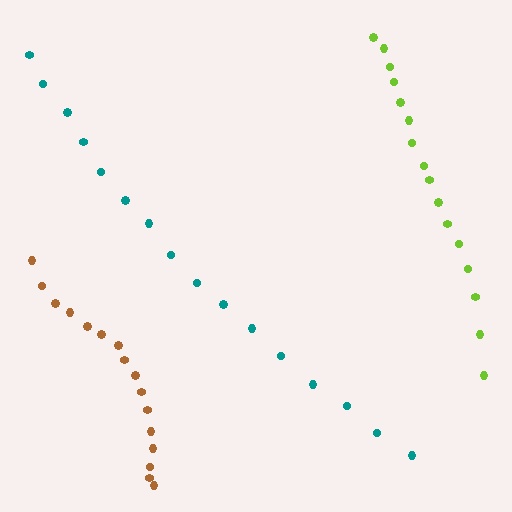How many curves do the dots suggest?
There are 3 distinct paths.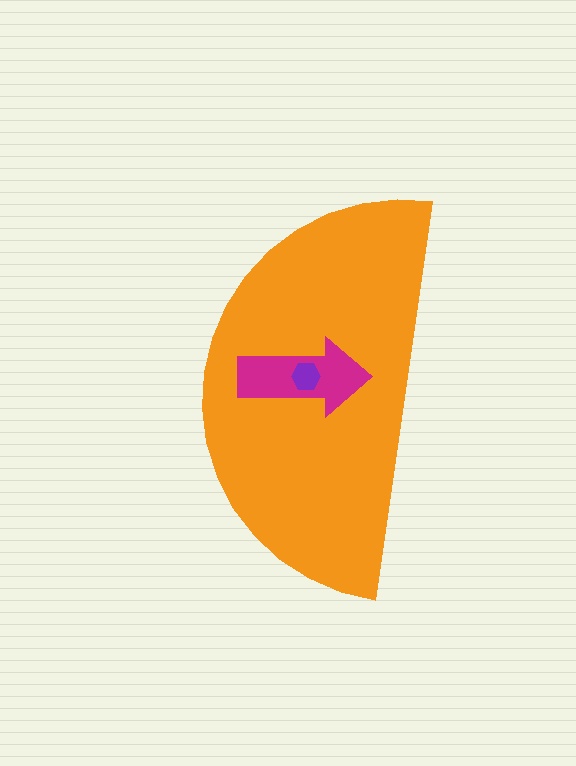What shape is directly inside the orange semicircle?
The magenta arrow.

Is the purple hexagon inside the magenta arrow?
Yes.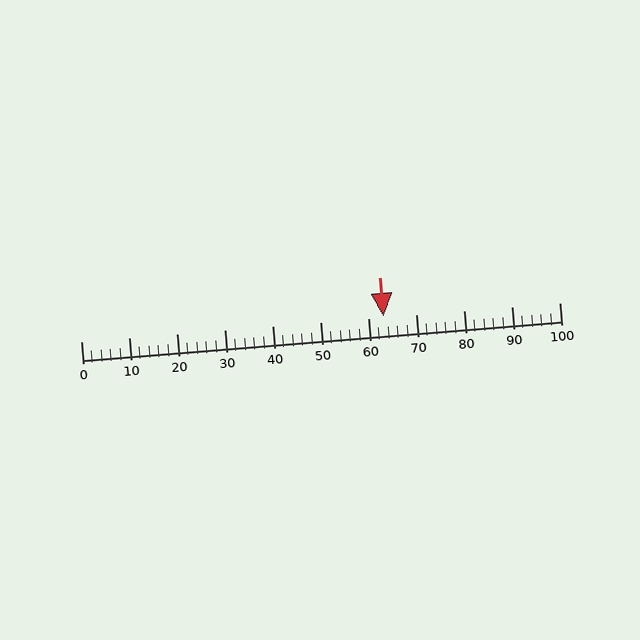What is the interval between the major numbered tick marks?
The major tick marks are spaced 10 units apart.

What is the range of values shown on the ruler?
The ruler shows values from 0 to 100.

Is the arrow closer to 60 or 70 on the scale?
The arrow is closer to 60.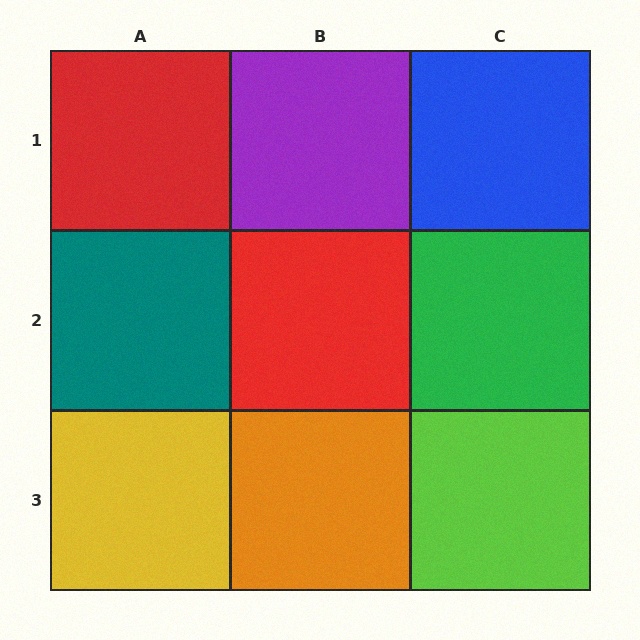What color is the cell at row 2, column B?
Red.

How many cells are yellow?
1 cell is yellow.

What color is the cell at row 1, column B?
Purple.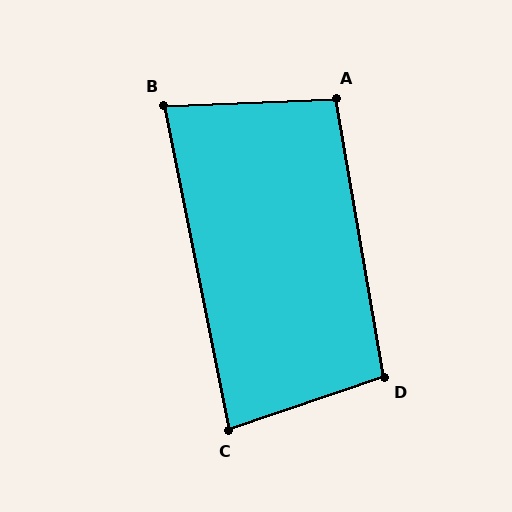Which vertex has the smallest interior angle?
B, at approximately 81 degrees.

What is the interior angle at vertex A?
Approximately 97 degrees (obtuse).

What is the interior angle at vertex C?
Approximately 83 degrees (acute).